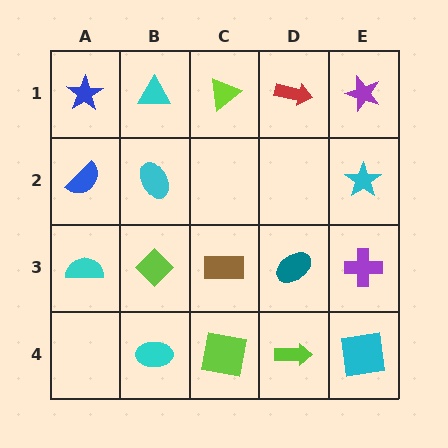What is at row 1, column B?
A cyan triangle.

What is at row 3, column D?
A teal ellipse.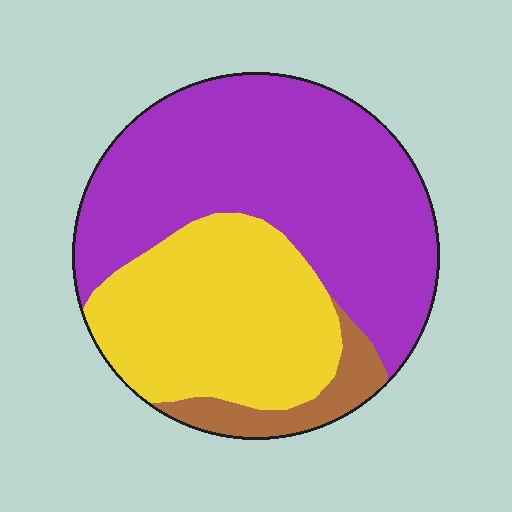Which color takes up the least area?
Brown, at roughly 10%.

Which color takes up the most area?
Purple, at roughly 55%.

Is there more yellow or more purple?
Purple.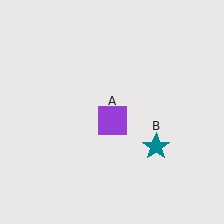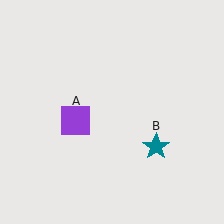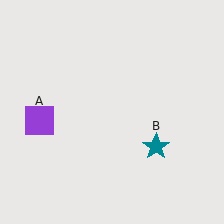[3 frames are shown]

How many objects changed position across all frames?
1 object changed position: purple square (object A).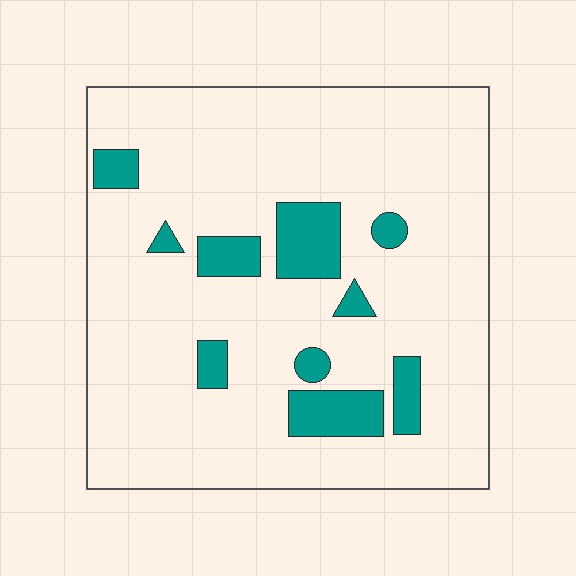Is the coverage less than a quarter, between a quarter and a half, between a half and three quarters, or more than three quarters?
Less than a quarter.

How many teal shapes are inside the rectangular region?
10.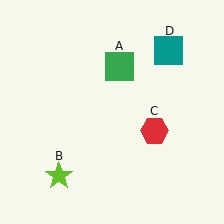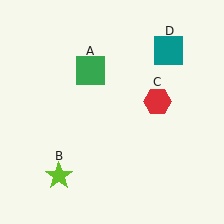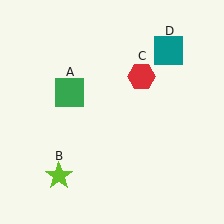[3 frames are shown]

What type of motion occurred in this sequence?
The green square (object A), red hexagon (object C) rotated counterclockwise around the center of the scene.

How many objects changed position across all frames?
2 objects changed position: green square (object A), red hexagon (object C).